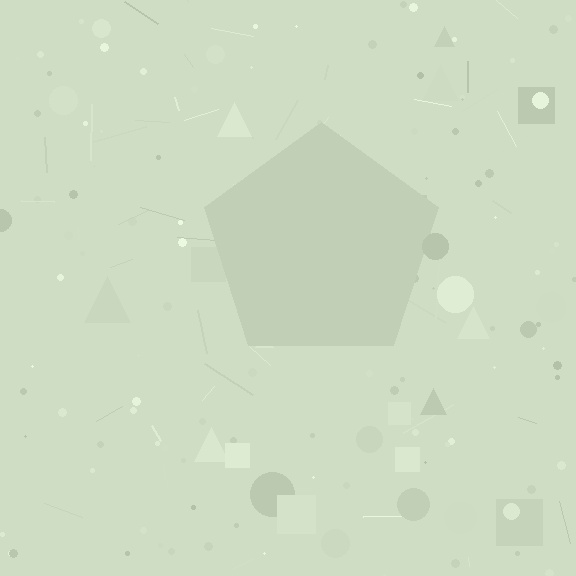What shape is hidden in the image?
A pentagon is hidden in the image.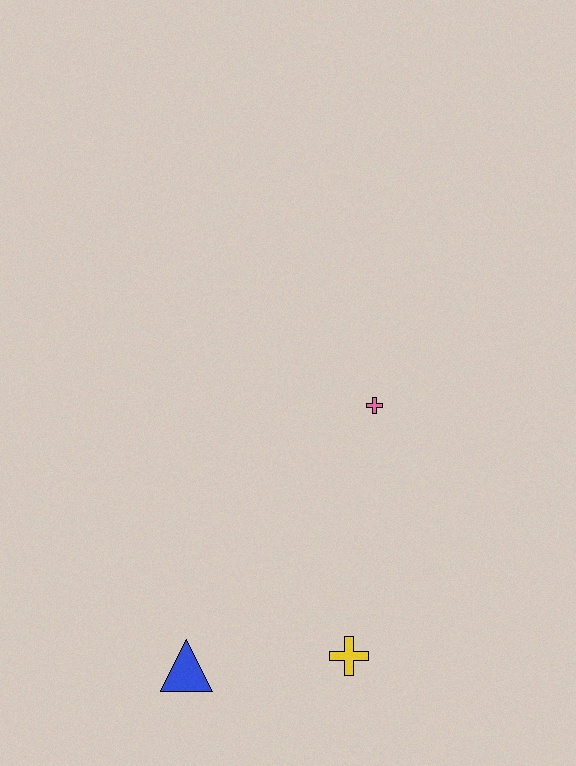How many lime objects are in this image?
There are no lime objects.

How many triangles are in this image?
There is 1 triangle.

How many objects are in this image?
There are 3 objects.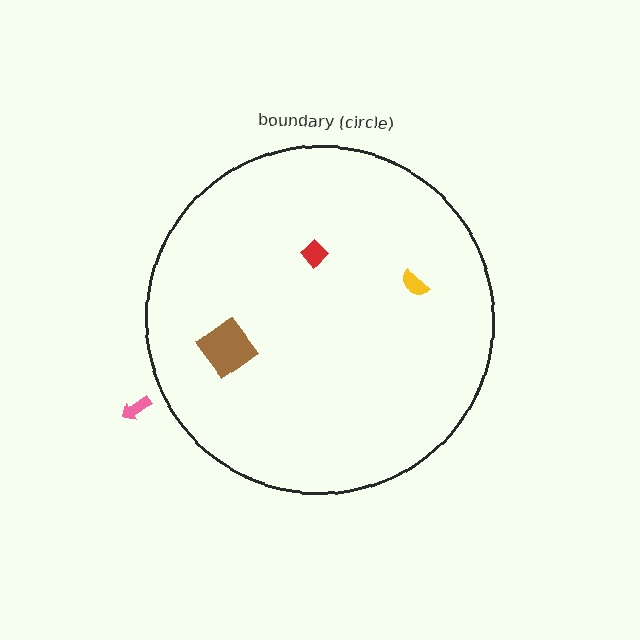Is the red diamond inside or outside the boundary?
Inside.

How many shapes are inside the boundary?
3 inside, 1 outside.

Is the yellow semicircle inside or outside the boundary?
Inside.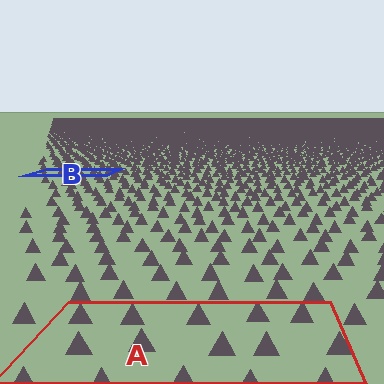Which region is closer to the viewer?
Region A is closer. The texture elements there are larger and more spread out.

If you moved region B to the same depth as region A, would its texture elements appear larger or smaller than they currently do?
They would appear larger. At a closer depth, the same texture elements are projected at a bigger on-screen size.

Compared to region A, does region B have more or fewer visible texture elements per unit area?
Region B has more texture elements per unit area — they are packed more densely because it is farther away.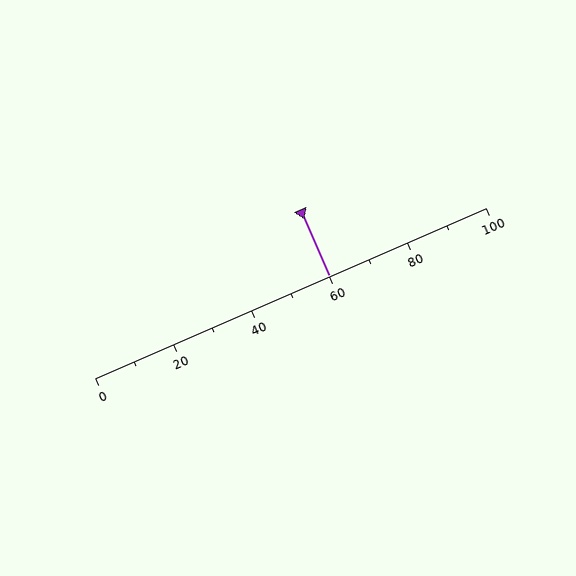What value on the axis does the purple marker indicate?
The marker indicates approximately 60.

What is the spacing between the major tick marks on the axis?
The major ticks are spaced 20 apart.